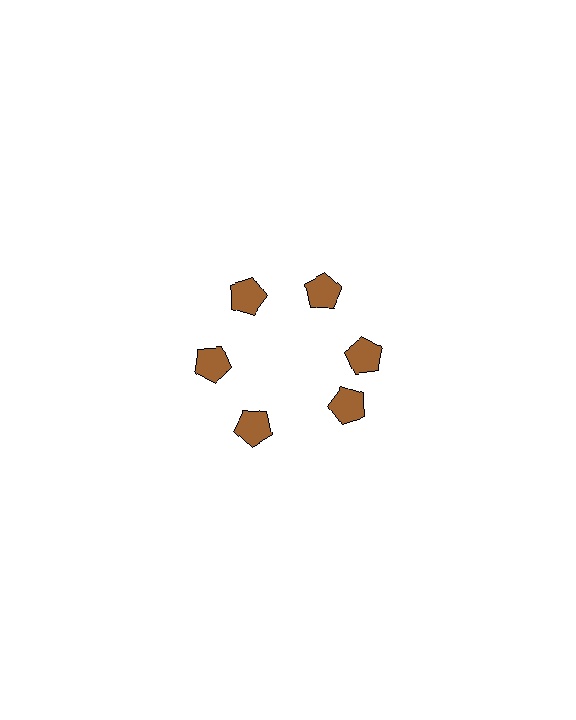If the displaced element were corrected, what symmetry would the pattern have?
It would have 6-fold rotational symmetry — the pattern would map onto itself every 60 degrees.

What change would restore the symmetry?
The symmetry would be restored by rotating it back into even spacing with its neighbors so that all 6 pentagons sit at equal angles and equal distance from the center.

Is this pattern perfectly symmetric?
No. The 6 brown pentagons are arranged in a ring, but one element near the 5 o'clock position is rotated out of alignment along the ring, breaking the 6-fold rotational symmetry.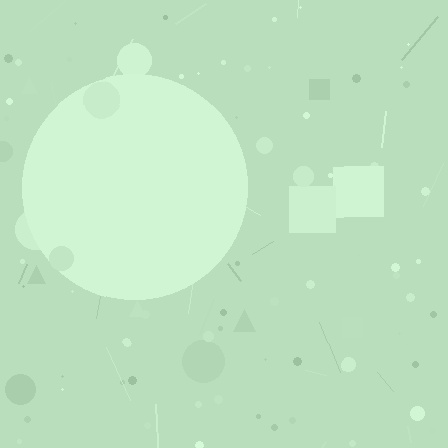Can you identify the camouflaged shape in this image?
The camouflaged shape is a circle.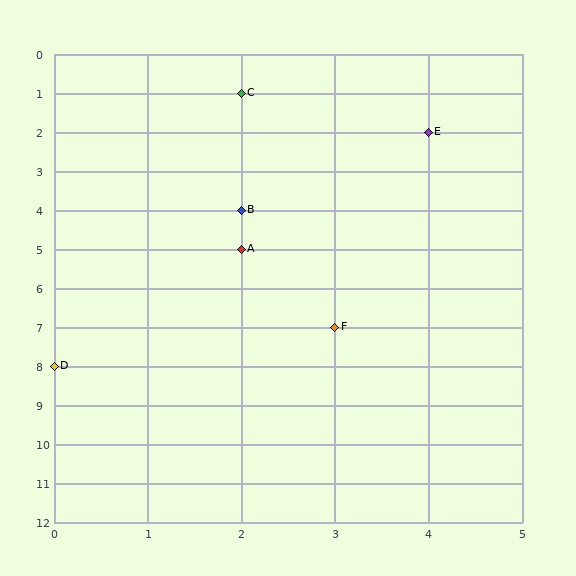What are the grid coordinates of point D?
Point D is at grid coordinates (0, 8).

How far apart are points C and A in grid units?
Points C and A are 4 rows apart.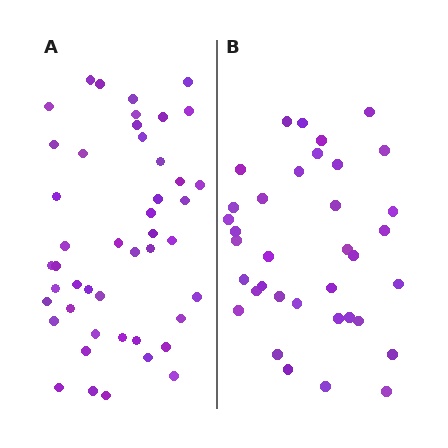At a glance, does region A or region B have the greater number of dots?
Region A (the left region) has more dots.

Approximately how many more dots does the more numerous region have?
Region A has roughly 10 or so more dots than region B.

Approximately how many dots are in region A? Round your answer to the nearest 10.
About 50 dots. (The exact count is 46, which rounds to 50.)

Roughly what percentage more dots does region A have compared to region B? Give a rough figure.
About 30% more.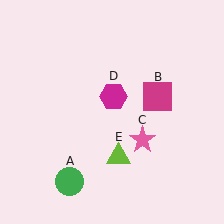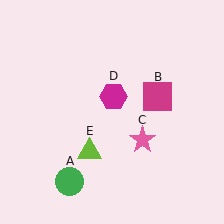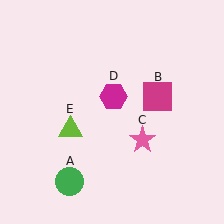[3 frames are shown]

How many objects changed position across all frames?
1 object changed position: lime triangle (object E).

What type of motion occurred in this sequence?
The lime triangle (object E) rotated clockwise around the center of the scene.